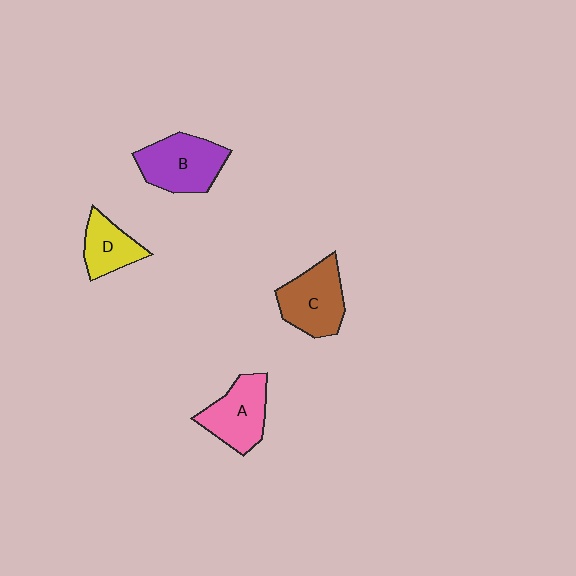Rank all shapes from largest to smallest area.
From largest to smallest: B (purple), C (brown), A (pink), D (yellow).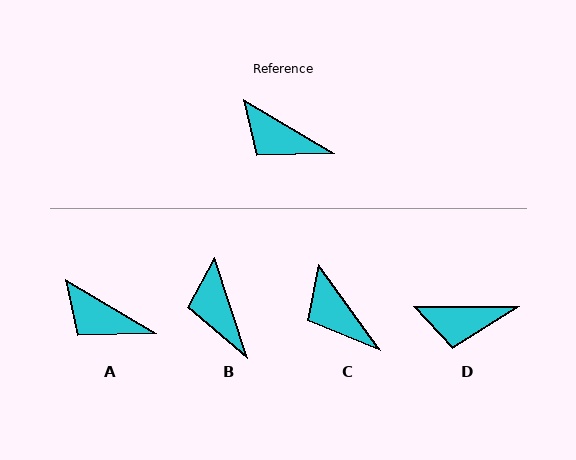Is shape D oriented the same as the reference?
No, it is off by about 30 degrees.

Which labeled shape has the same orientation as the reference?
A.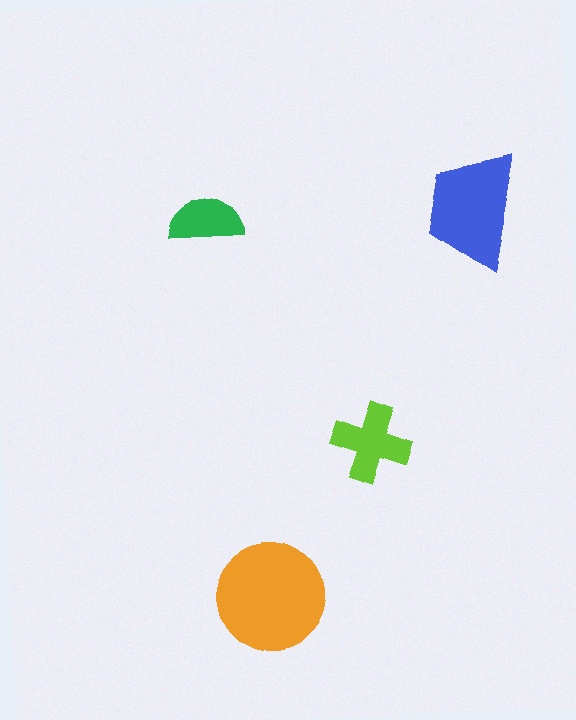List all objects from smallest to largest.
The green semicircle, the lime cross, the blue trapezoid, the orange circle.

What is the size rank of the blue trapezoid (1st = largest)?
2nd.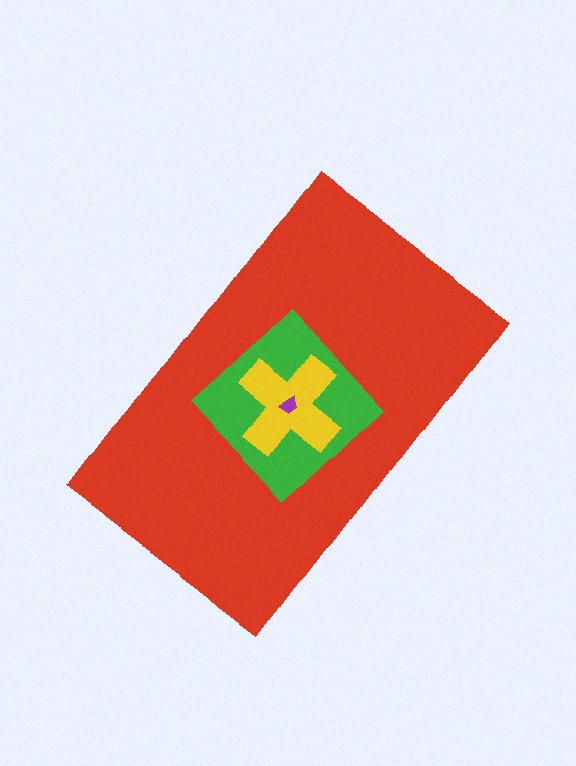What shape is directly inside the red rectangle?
The green diamond.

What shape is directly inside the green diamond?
The yellow cross.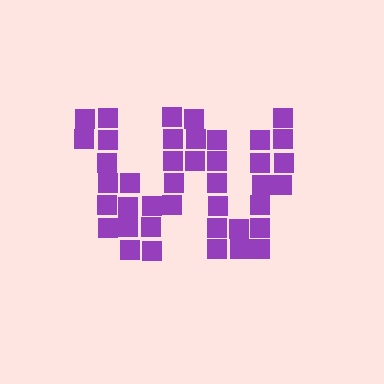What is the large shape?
The large shape is the letter W.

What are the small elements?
The small elements are squares.